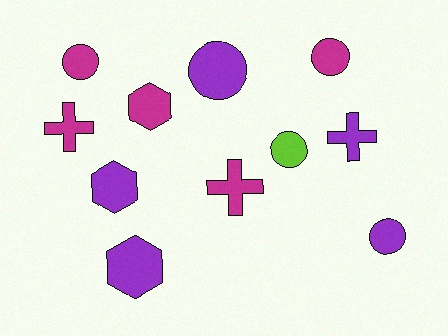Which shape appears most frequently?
Circle, with 5 objects.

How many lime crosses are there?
There are no lime crosses.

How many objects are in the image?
There are 11 objects.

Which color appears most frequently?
Purple, with 5 objects.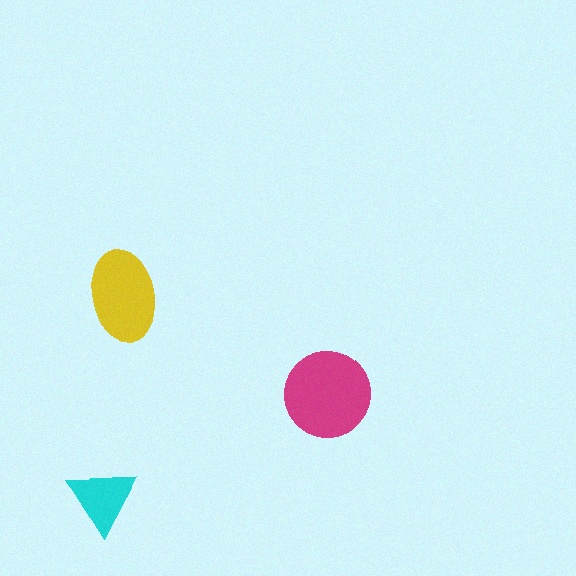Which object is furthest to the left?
The cyan triangle is leftmost.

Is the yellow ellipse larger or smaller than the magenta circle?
Smaller.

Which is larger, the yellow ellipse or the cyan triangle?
The yellow ellipse.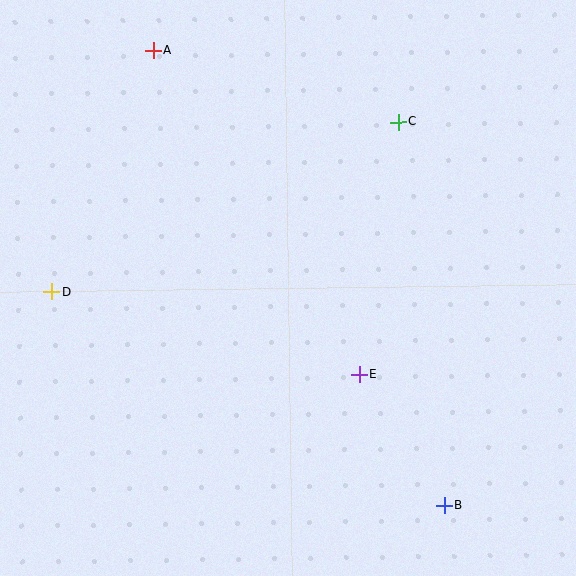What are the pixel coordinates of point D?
Point D is at (52, 292).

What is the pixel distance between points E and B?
The distance between E and B is 156 pixels.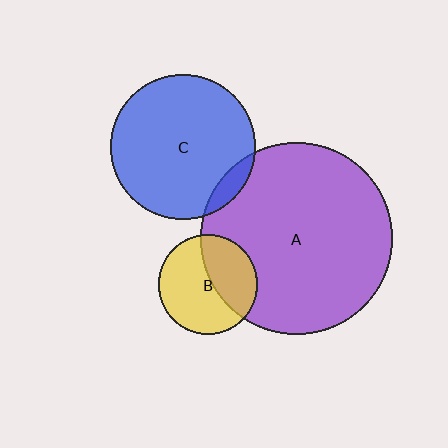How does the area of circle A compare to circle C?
Approximately 1.8 times.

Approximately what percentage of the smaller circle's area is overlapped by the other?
Approximately 40%.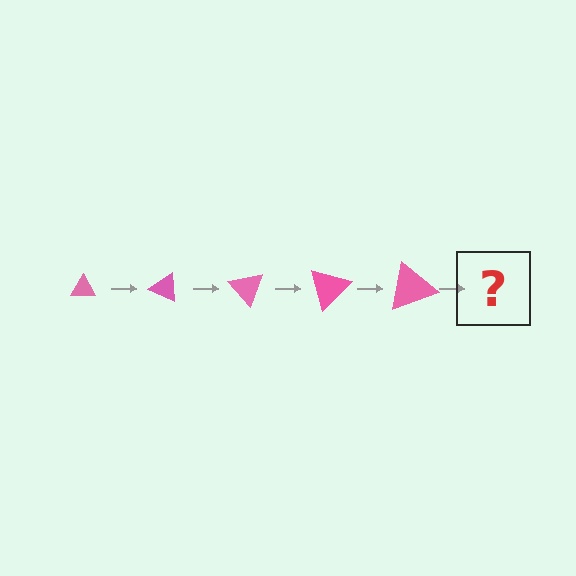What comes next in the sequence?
The next element should be a triangle, larger than the previous one and rotated 125 degrees from the start.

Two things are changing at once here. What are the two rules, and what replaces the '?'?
The two rules are that the triangle grows larger each step and it rotates 25 degrees each step. The '?' should be a triangle, larger than the previous one and rotated 125 degrees from the start.